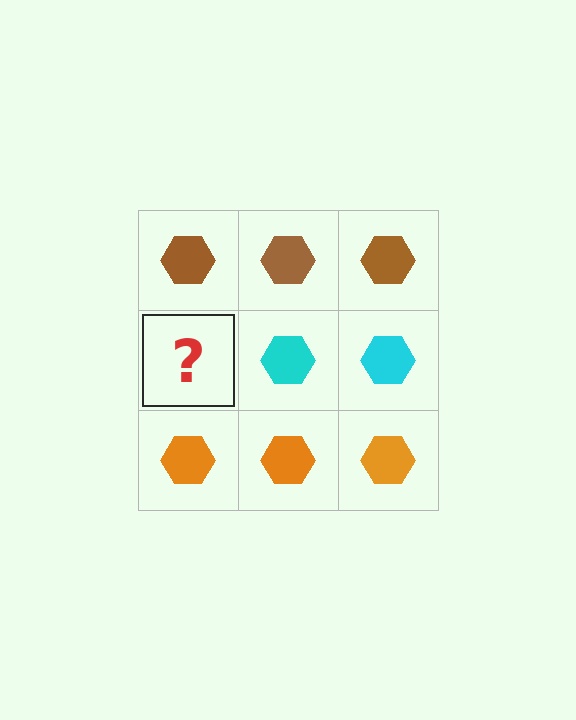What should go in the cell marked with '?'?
The missing cell should contain a cyan hexagon.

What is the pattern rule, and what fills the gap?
The rule is that each row has a consistent color. The gap should be filled with a cyan hexagon.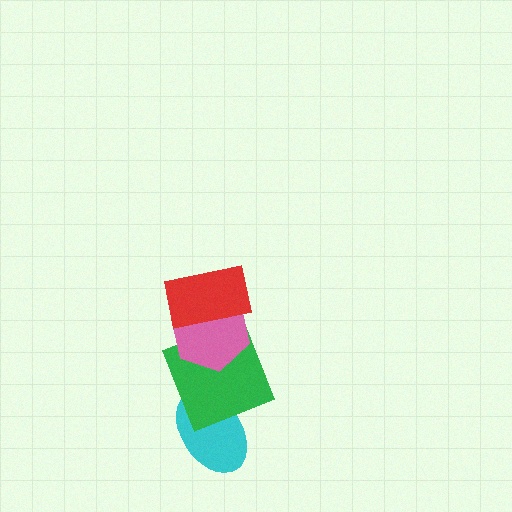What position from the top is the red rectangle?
The red rectangle is 1st from the top.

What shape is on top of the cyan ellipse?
The green square is on top of the cyan ellipse.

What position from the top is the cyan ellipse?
The cyan ellipse is 4th from the top.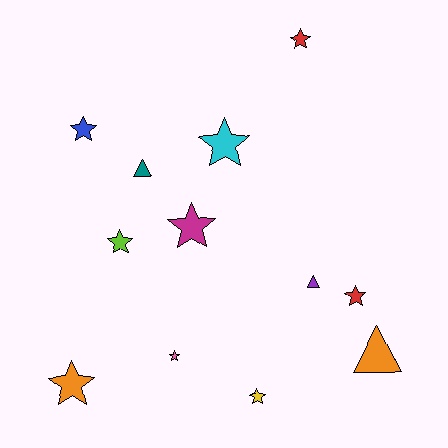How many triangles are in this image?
There are 3 triangles.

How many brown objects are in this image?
There are no brown objects.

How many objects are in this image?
There are 12 objects.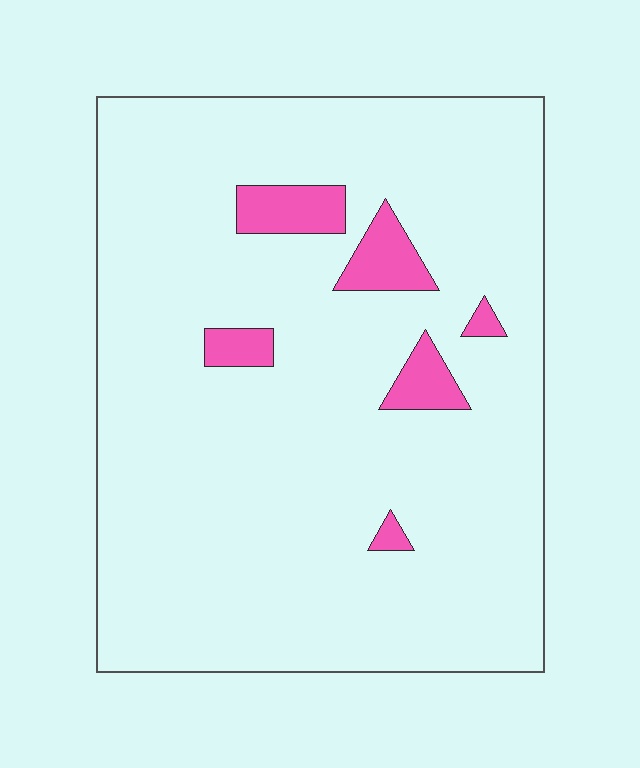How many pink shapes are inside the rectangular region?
6.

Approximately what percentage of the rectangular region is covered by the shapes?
Approximately 5%.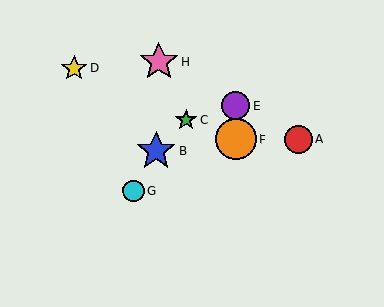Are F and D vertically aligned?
No, F is at x≈236 and D is at x≈74.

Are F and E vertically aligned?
Yes, both are at x≈236.